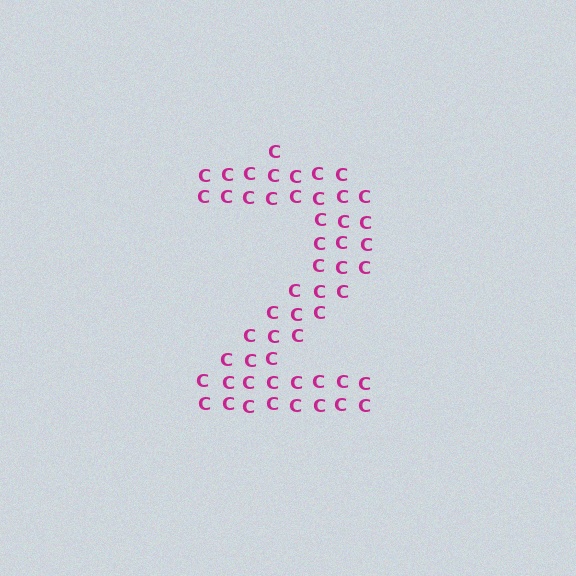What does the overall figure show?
The overall figure shows the digit 2.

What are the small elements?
The small elements are letter C's.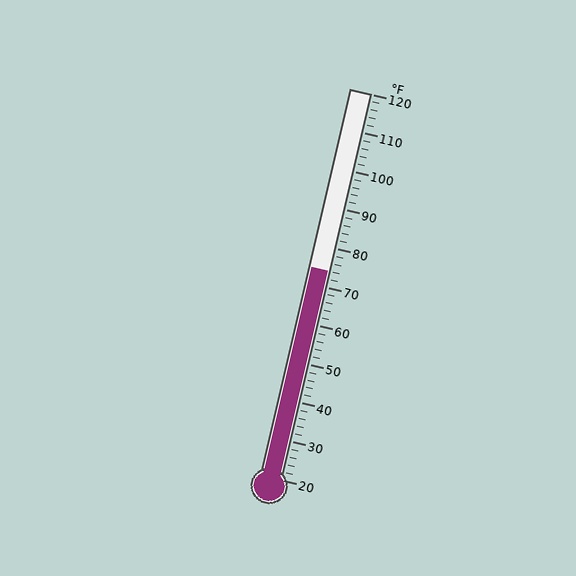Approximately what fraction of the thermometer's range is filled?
The thermometer is filled to approximately 55% of its range.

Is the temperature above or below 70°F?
The temperature is above 70°F.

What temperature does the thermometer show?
The thermometer shows approximately 74°F.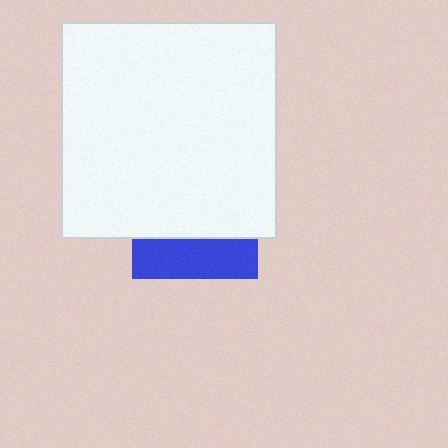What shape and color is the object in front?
The object in front is a white square.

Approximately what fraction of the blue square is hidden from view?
Roughly 68% of the blue square is hidden behind the white square.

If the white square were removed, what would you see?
You would see the complete blue square.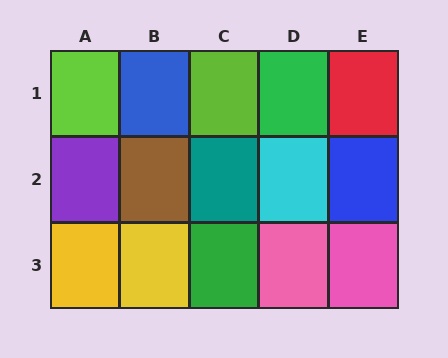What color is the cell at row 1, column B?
Blue.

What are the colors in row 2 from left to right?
Purple, brown, teal, cyan, blue.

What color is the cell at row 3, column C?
Green.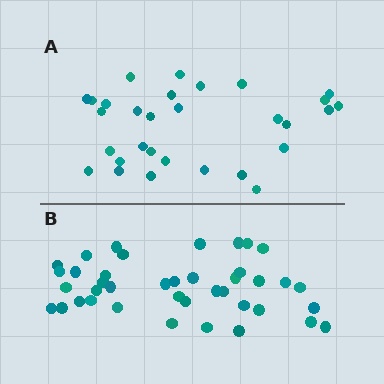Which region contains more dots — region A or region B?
Region B (the bottom region) has more dots.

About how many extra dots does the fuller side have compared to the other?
Region B has roughly 10 or so more dots than region A.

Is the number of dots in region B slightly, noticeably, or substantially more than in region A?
Region B has noticeably more, but not dramatically so. The ratio is roughly 1.3 to 1.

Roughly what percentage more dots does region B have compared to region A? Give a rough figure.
About 35% more.